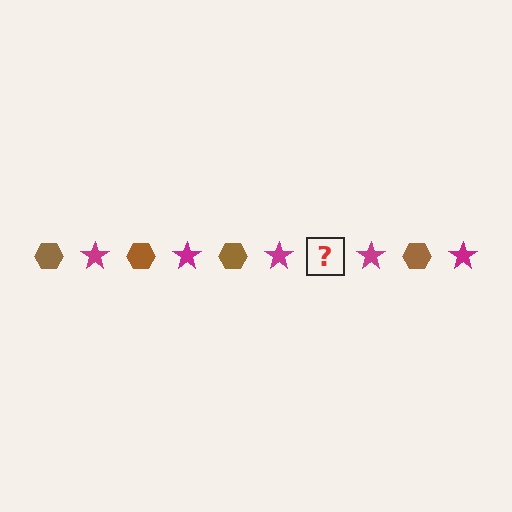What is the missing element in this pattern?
The missing element is a brown hexagon.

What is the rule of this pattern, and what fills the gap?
The rule is that the pattern alternates between brown hexagon and magenta star. The gap should be filled with a brown hexagon.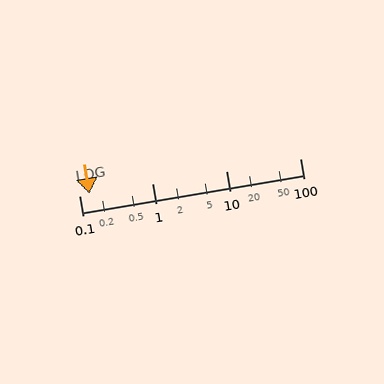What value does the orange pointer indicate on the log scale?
The pointer indicates approximately 0.14.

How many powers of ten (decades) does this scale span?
The scale spans 3 decades, from 0.1 to 100.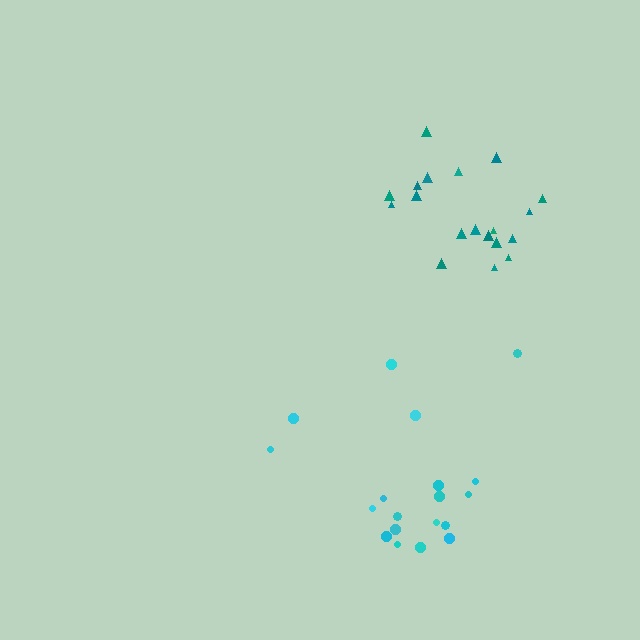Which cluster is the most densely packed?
Teal.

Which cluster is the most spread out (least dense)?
Cyan.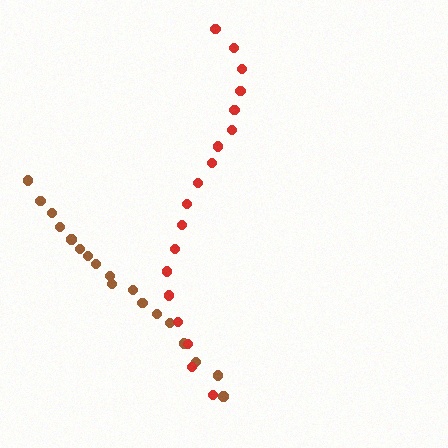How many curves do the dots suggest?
There are 2 distinct paths.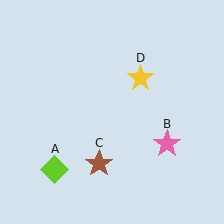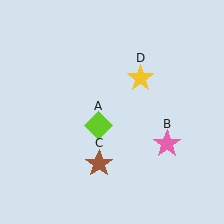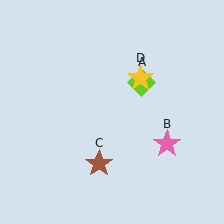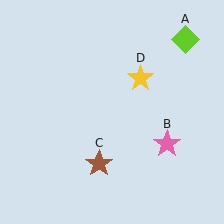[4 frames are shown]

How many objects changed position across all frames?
1 object changed position: lime diamond (object A).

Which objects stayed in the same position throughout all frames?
Pink star (object B) and brown star (object C) and yellow star (object D) remained stationary.